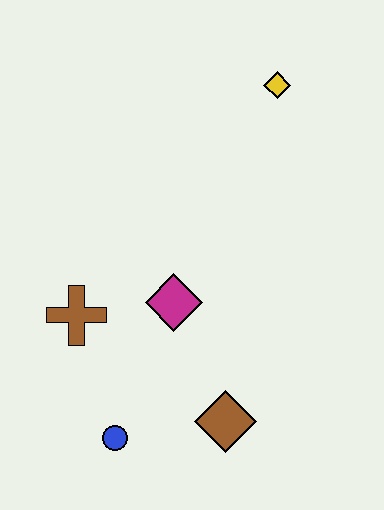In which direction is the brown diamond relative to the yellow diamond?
The brown diamond is below the yellow diamond.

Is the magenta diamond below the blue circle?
No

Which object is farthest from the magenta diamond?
The yellow diamond is farthest from the magenta diamond.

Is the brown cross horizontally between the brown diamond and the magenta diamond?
No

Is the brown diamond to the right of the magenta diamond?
Yes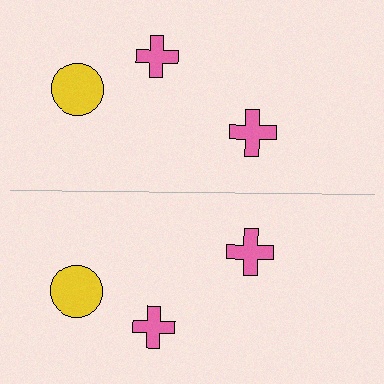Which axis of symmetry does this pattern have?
The pattern has a horizontal axis of symmetry running through the center of the image.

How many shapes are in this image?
There are 6 shapes in this image.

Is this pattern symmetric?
Yes, this pattern has bilateral (reflection) symmetry.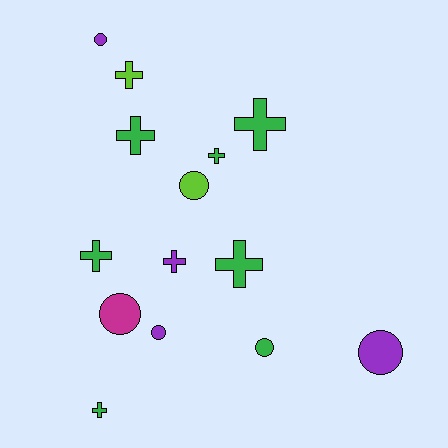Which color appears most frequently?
Green, with 7 objects.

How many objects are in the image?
There are 14 objects.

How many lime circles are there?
There is 1 lime circle.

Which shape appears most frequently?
Cross, with 8 objects.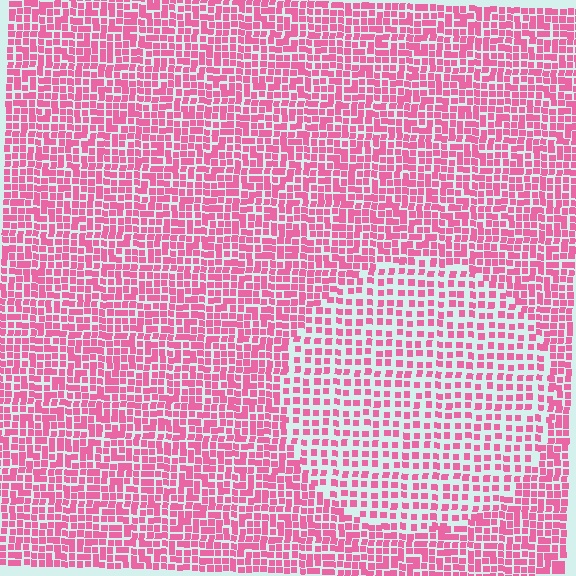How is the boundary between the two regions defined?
The boundary is defined by a change in element density (approximately 1.8x ratio). All elements are the same color, size, and shape.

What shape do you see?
I see a circle.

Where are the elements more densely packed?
The elements are more densely packed outside the circle boundary.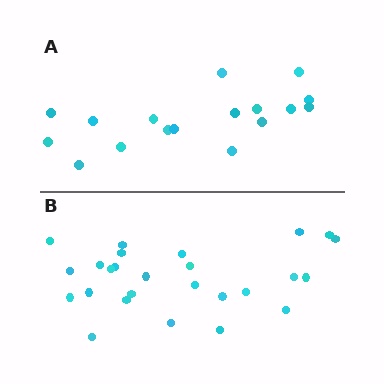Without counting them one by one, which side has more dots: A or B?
Region B (the bottom region) has more dots.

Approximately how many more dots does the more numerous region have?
Region B has roughly 8 or so more dots than region A.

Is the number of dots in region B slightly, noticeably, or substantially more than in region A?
Region B has substantially more. The ratio is roughly 1.5 to 1.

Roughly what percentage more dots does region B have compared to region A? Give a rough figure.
About 55% more.